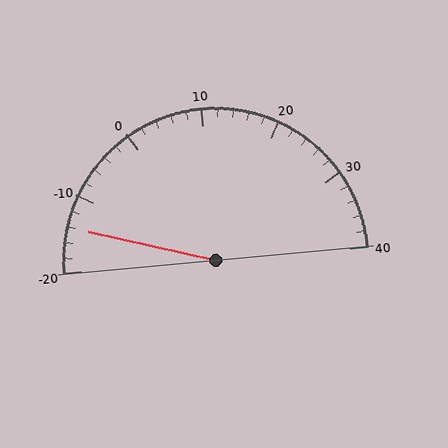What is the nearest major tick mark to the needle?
The nearest major tick mark is -10.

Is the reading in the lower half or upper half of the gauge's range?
The reading is in the lower half of the range (-20 to 40).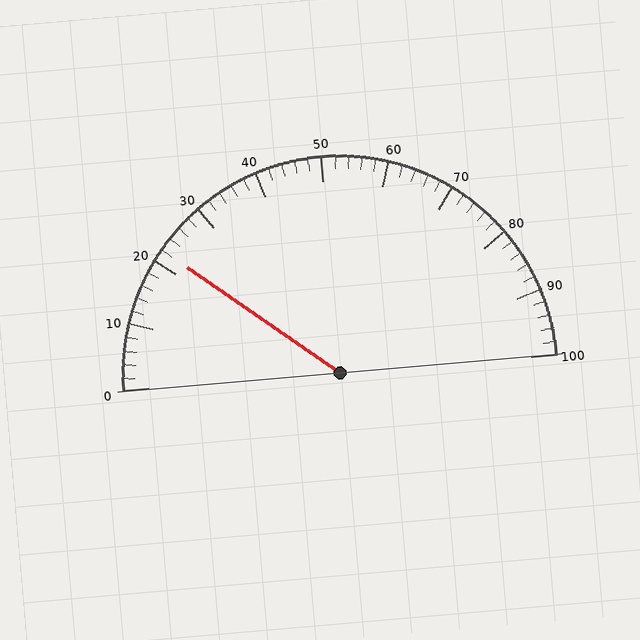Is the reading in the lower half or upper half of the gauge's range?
The reading is in the lower half of the range (0 to 100).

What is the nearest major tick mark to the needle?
The nearest major tick mark is 20.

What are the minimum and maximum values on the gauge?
The gauge ranges from 0 to 100.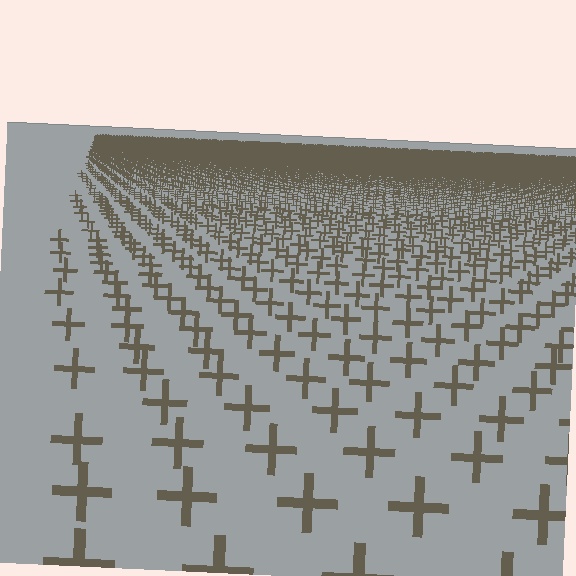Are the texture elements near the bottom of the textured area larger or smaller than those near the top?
Larger. Near the bottom, elements are closer to the viewer and appear at a bigger on-screen size.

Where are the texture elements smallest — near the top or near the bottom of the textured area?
Near the top.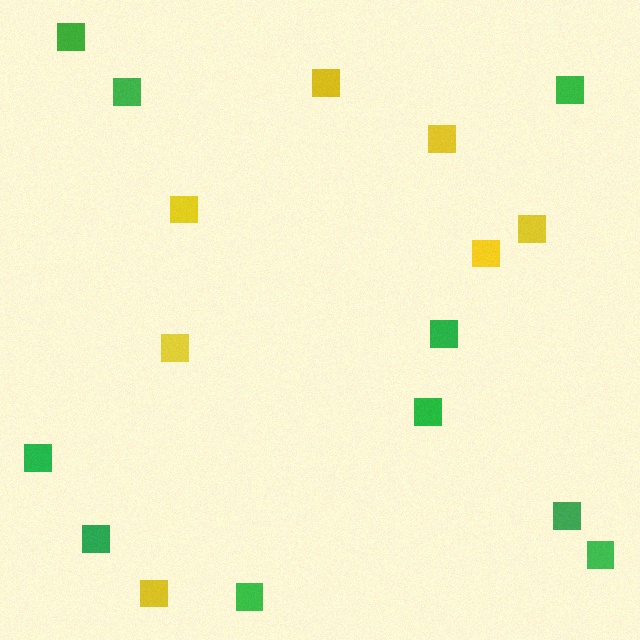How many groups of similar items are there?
There are 2 groups: one group of green squares (10) and one group of yellow squares (7).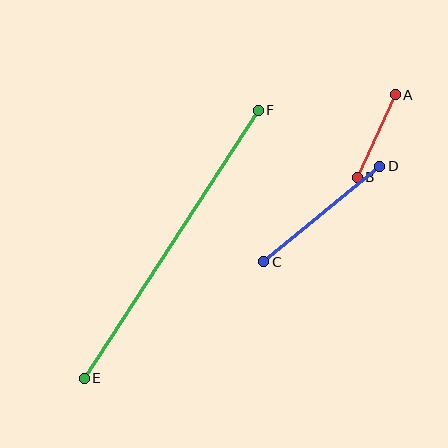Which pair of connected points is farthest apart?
Points E and F are farthest apart.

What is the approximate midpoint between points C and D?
The midpoint is at approximately (322, 214) pixels.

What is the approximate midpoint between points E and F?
The midpoint is at approximately (171, 244) pixels.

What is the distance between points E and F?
The distance is approximately 319 pixels.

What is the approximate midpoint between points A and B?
The midpoint is at approximately (376, 136) pixels.